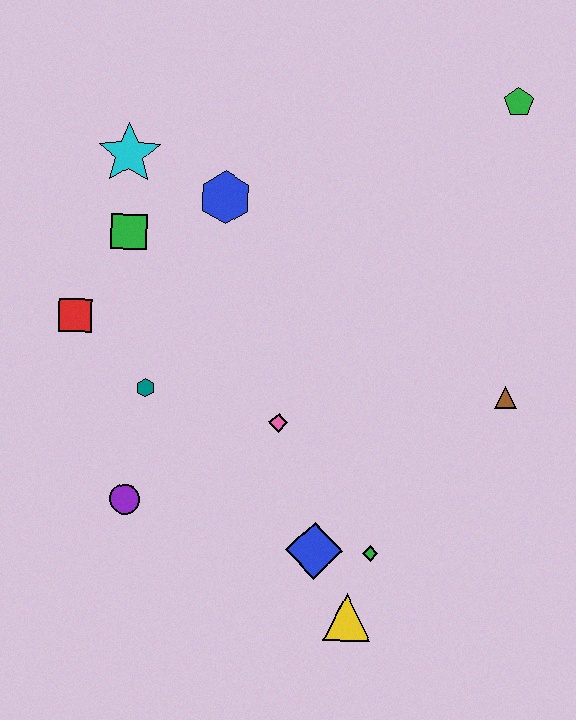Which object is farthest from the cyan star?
The yellow triangle is farthest from the cyan star.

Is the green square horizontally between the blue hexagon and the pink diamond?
No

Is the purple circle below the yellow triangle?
No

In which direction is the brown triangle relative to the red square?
The brown triangle is to the right of the red square.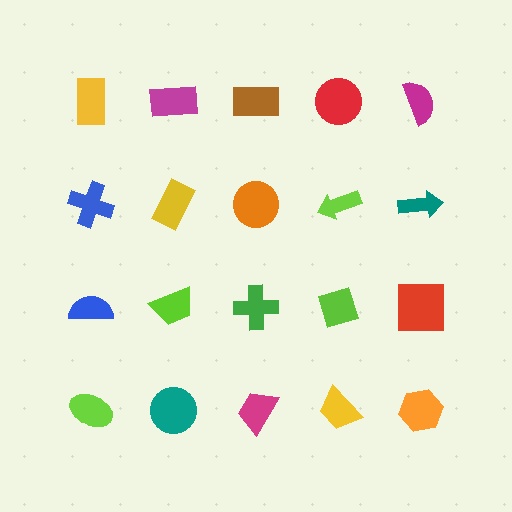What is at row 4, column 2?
A teal circle.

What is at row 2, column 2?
A yellow rectangle.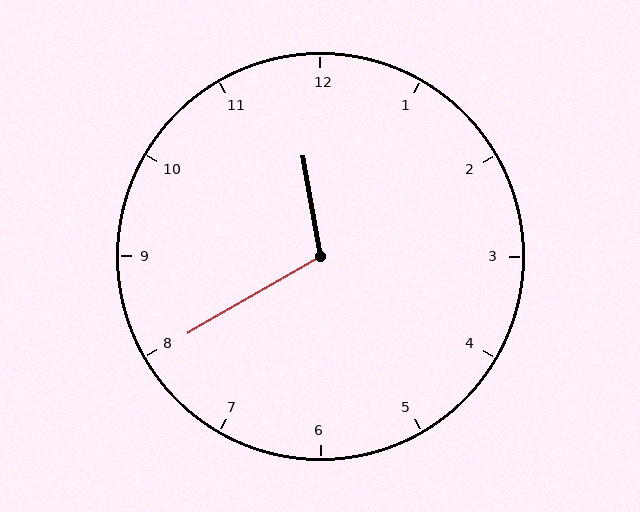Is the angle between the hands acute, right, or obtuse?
It is obtuse.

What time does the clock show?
11:40.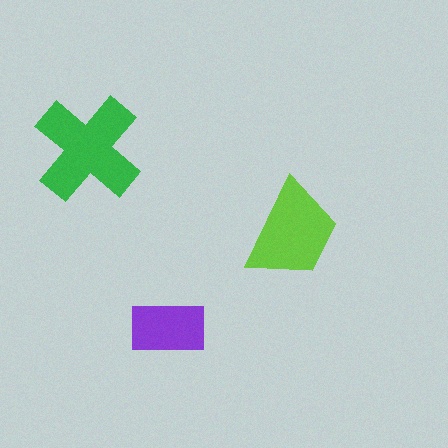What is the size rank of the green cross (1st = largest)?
1st.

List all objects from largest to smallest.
The green cross, the lime trapezoid, the purple rectangle.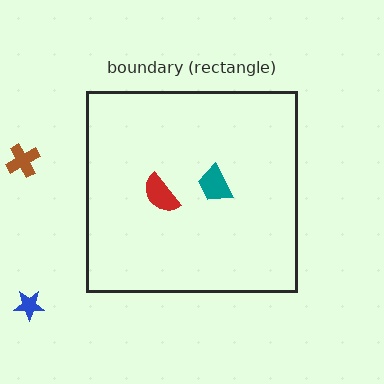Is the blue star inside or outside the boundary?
Outside.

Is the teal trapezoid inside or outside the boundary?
Inside.